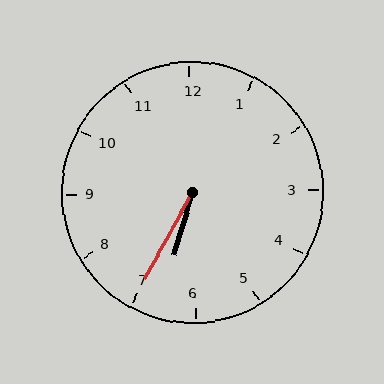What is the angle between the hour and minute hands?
Approximately 12 degrees.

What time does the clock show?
6:35.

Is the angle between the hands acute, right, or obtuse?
It is acute.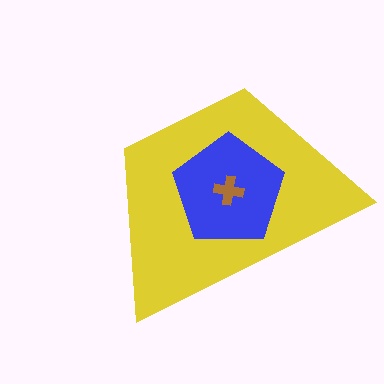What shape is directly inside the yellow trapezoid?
The blue pentagon.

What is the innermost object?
The brown cross.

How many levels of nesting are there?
3.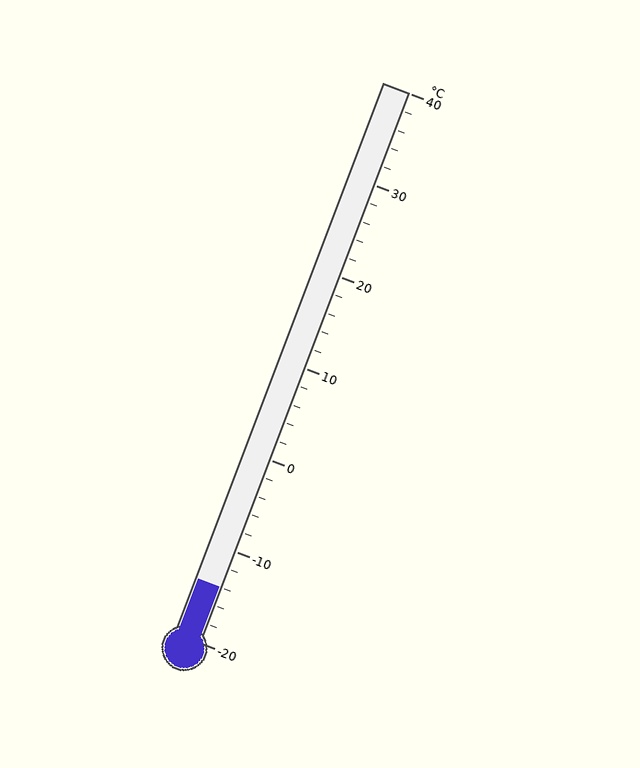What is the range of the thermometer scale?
The thermometer scale ranges from -20°C to 40°C.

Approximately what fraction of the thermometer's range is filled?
The thermometer is filled to approximately 10% of its range.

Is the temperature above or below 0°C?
The temperature is below 0°C.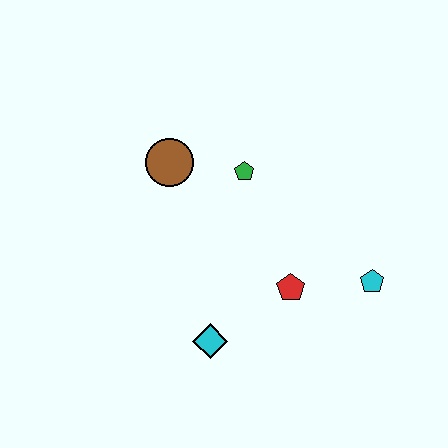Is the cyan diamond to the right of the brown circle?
Yes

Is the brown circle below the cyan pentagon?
No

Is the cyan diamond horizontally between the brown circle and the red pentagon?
Yes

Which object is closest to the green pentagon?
The brown circle is closest to the green pentagon.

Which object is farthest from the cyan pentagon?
The brown circle is farthest from the cyan pentagon.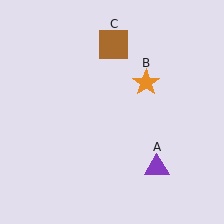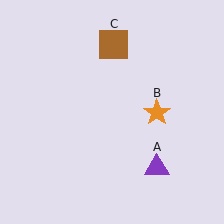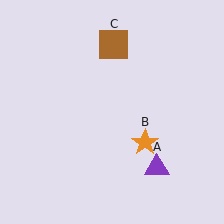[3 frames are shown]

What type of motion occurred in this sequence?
The orange star (object B) rotated clockwise around the center of the scene.